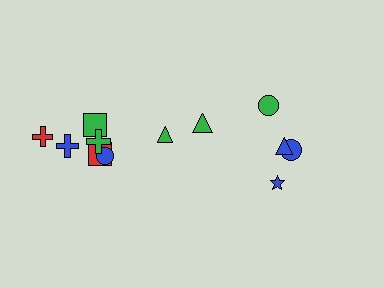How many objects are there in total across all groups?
There are 12 objects.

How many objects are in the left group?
There are 7 objects.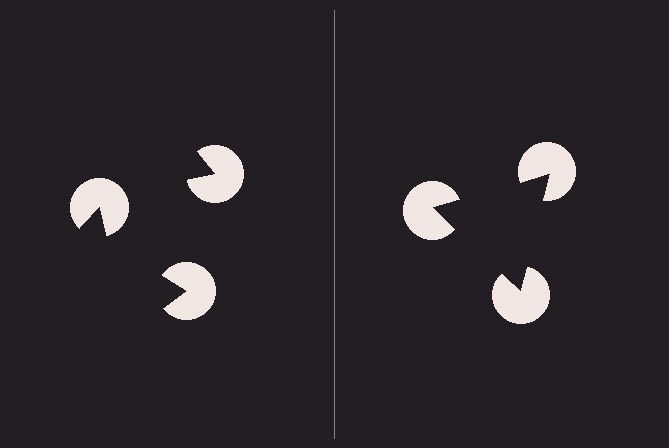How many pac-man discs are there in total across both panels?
6 — 3 on each side.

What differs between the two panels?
The pac-man discs are positioned identically on both sides; only the wedge orientations differ. On the right they align to a triangle; on the left they are misaligned.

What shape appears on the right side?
An illusory triangle.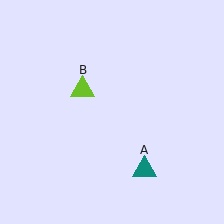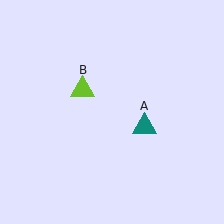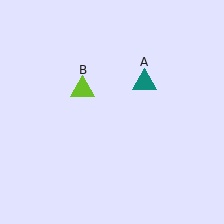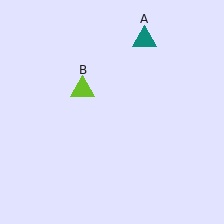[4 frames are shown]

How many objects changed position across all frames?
1 object changed position: teal triangle (object A).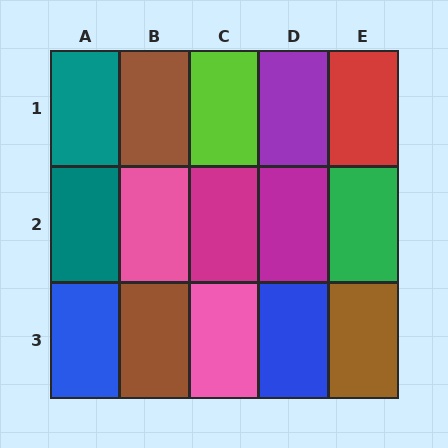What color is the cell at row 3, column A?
Blue.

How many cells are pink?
2 cells are pink.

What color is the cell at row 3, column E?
Brown.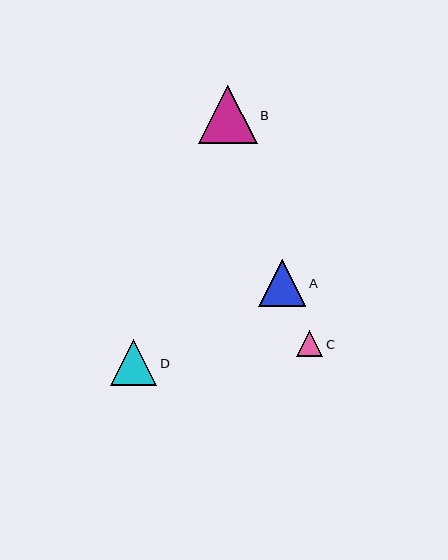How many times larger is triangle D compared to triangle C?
Triangle D is approximately 1.7 times the size of triangle C.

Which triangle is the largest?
Triangle B is the largest with a size of approximately 58 pixels.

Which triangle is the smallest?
Triangle C is the smallest with a size of approximately 27 pixels.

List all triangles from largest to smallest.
From largest to smallest: B, A, D, C.